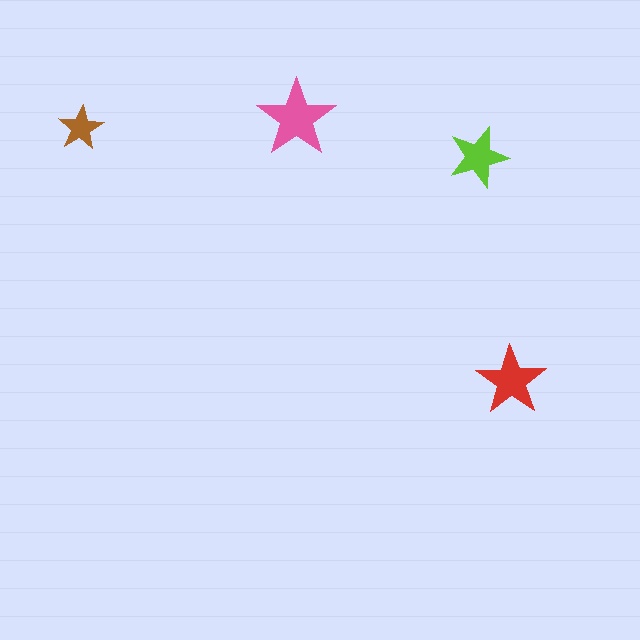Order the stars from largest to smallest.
the pink one, the red one, the lime one, the brown one.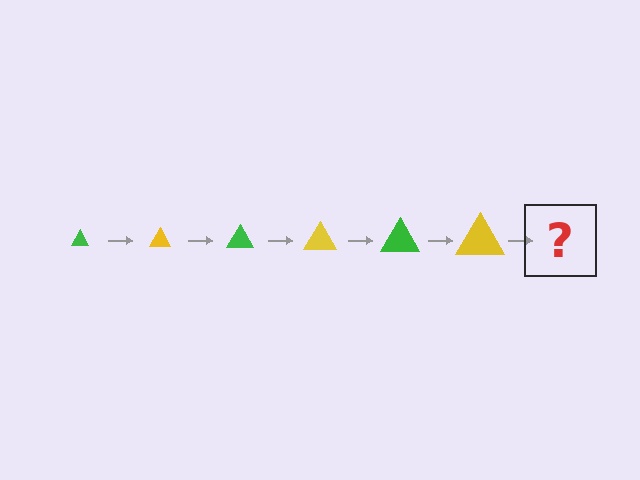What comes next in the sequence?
The next element should be a green triangle, larger than the previous one.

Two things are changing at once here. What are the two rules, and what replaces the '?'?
The two rules are that the triangle grows larger each step and the color cycles through green and yellow. The '?' should be a green triangle, larger than the previous one.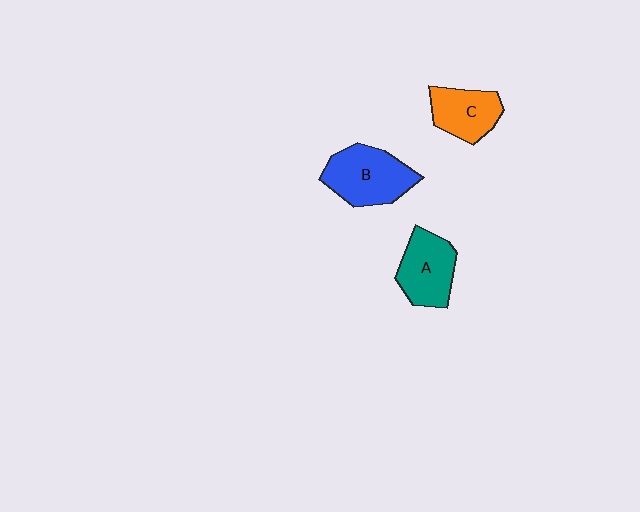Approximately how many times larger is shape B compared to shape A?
Approximately 1.2 times.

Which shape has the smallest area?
Shape C (orange).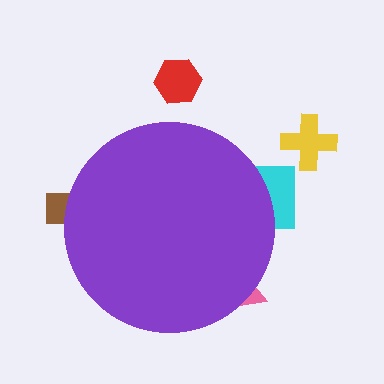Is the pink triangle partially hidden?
Yes, the pink triangle is partially hidden behind the purple circle.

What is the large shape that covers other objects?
A purple circle.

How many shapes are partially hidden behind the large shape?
3 shapes are partially hidden.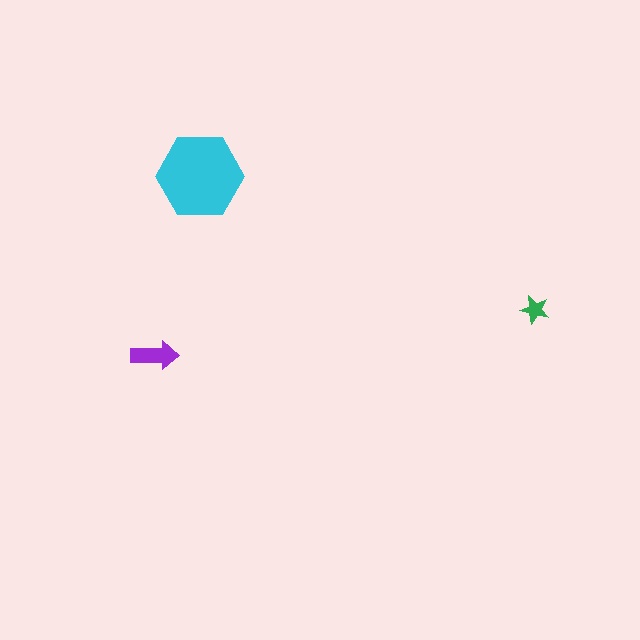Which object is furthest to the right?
The green star is rightmost.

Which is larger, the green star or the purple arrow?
The purple arrow.